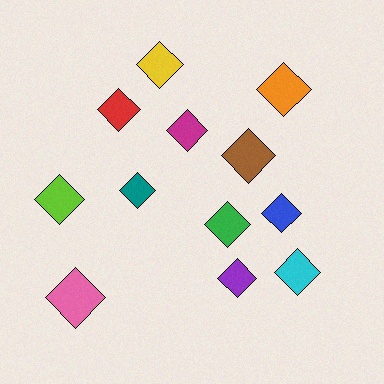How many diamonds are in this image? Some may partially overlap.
There are 12 diamonds.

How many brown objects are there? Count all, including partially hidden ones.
There is 1 brown object.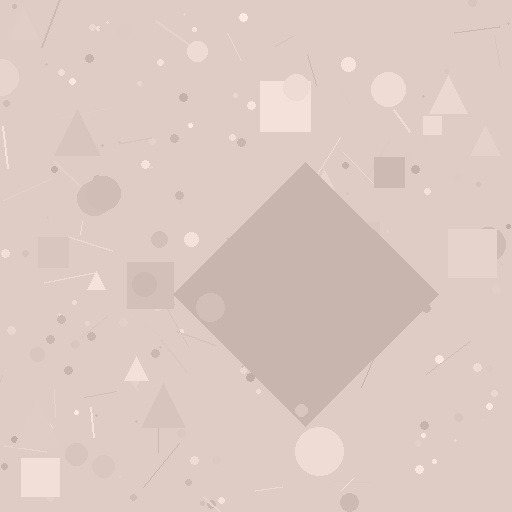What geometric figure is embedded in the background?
A diamond is embedded in the background.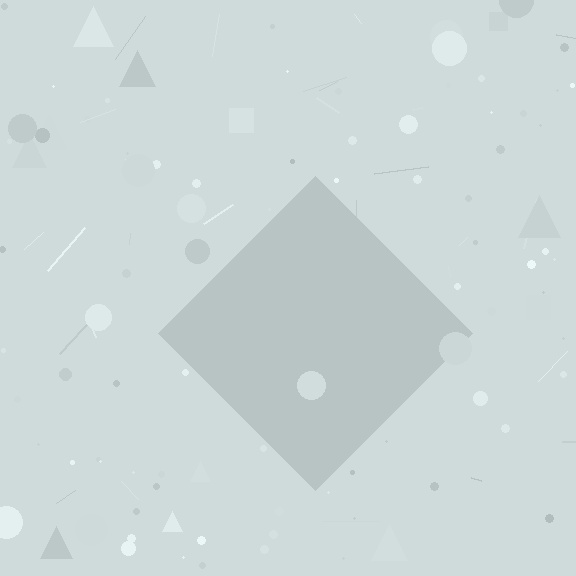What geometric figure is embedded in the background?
A diamond is embedded in the background.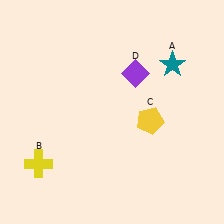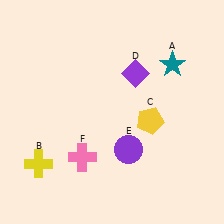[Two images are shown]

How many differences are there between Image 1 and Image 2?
There are 2 differences between the two images.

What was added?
A purple circle (E), a pink cross (F) were added in Image 2.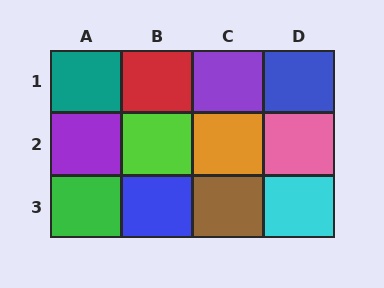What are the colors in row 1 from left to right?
Teal, red, purple, blue.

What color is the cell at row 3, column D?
Cyan.